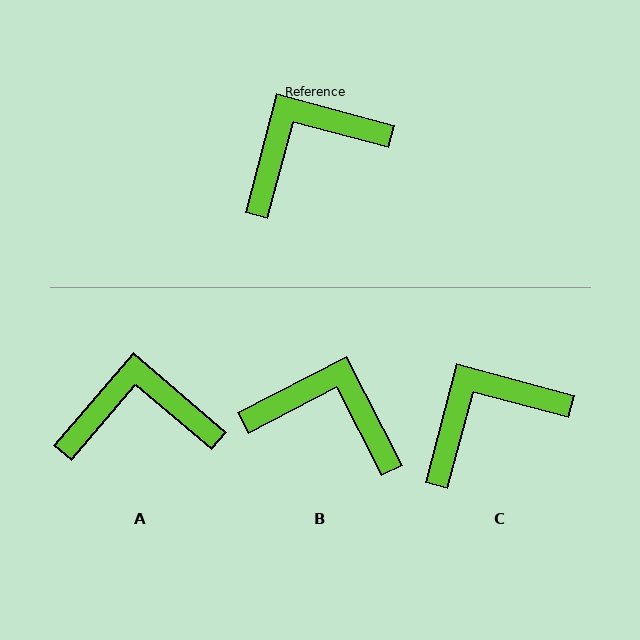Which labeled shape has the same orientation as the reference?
C.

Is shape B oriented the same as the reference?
No, it is off by about 48 degrees.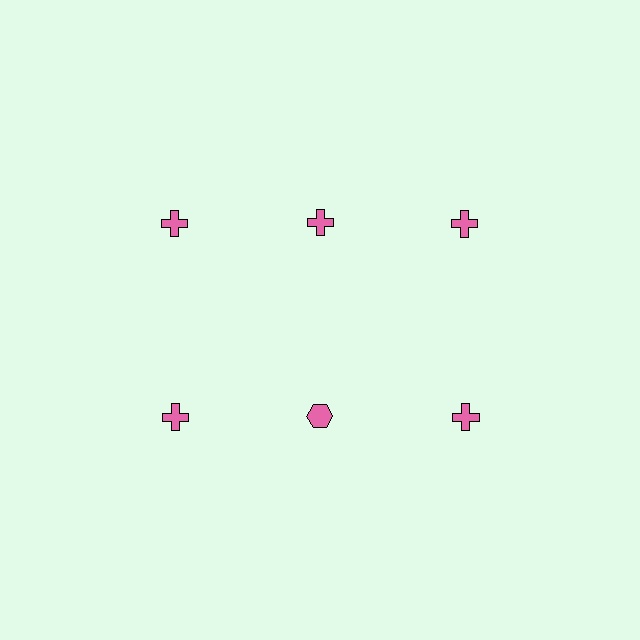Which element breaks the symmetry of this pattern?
The pink hexagon in the second row, second from left column breaks the symmetry. All other shapes are pink crosses.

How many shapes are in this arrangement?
There are 6 shapes arranged in a grid pattern.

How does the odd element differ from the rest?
It has a different shape: hexagon instead of cross.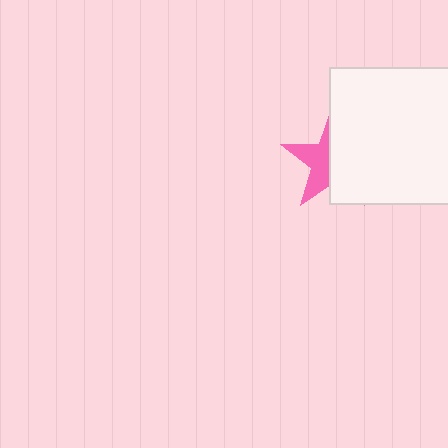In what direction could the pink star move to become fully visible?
The pink star could move left. That would shift it out from behind the white square entirely.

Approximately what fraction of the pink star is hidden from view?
Roughly 55% of the pink star is hidden behind the white square.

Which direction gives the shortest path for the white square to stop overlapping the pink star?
Moving right gives the shortest separation.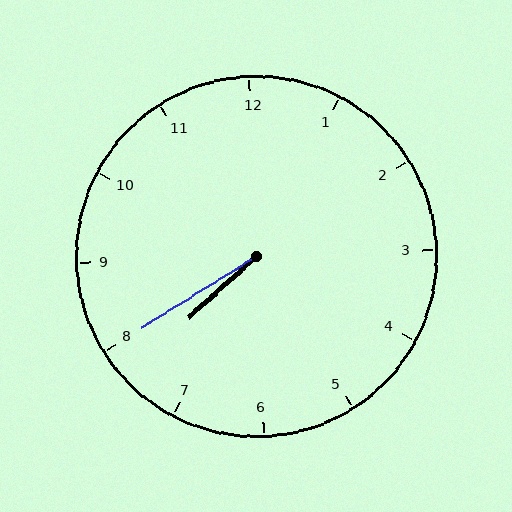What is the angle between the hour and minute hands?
Approximately 10 degrees.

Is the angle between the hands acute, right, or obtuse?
It is acute.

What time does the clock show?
7:40.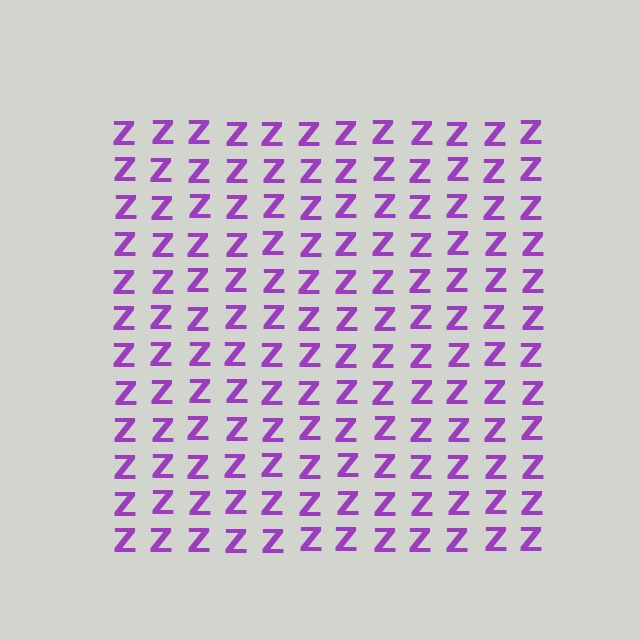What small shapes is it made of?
It is made of small letter Z's.